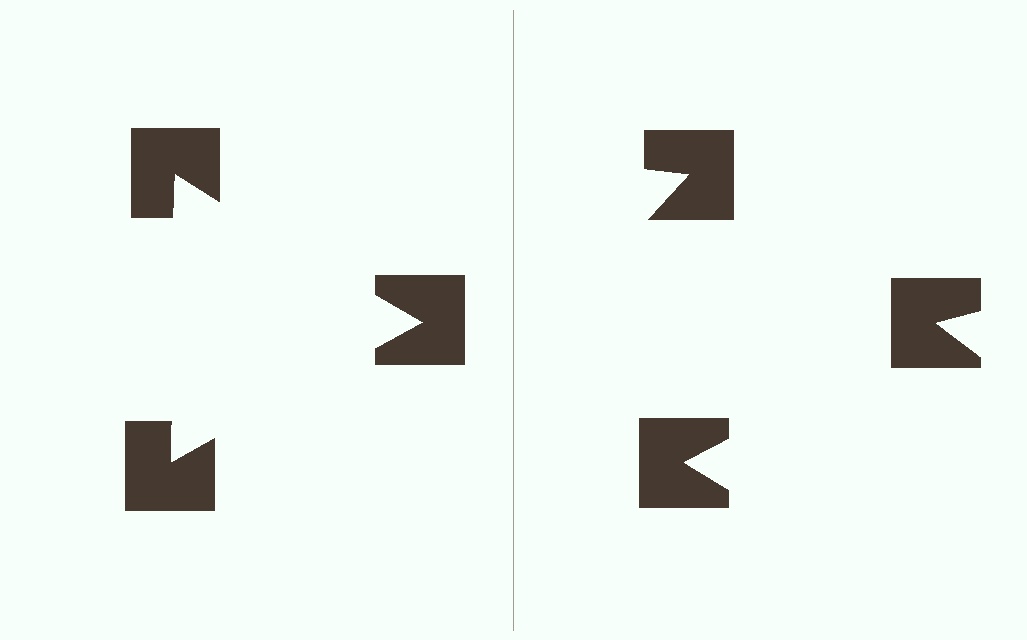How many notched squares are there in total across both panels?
6 — 3 on each side.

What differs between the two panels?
The notched squares are positioned identically on both sides; only the wedge orientations differ. On the left they align to a triangle; on the right they are misaligned.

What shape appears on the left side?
An illusory triangle.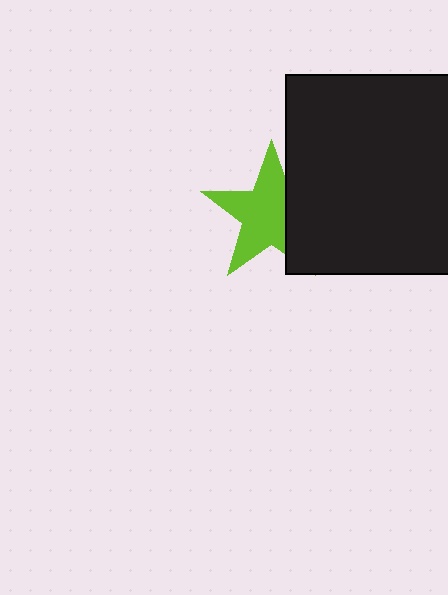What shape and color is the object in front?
The object in front is a black rectangle.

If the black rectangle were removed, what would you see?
You would see the complete lime star.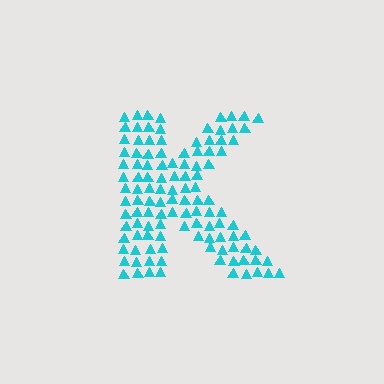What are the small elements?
The small elements are triangles.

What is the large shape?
The large shape is the letter K.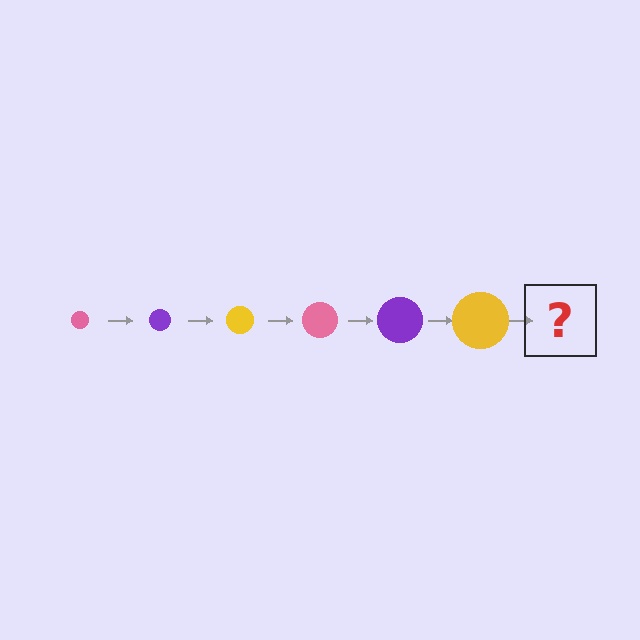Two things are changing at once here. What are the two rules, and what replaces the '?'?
The two rules are that the circle grows larger each step and the color cycles through pink, purple, and yellow. The '?' should be a pink circle, larger than the previous one.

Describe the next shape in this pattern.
It should be a pink circle, larger than the previous one.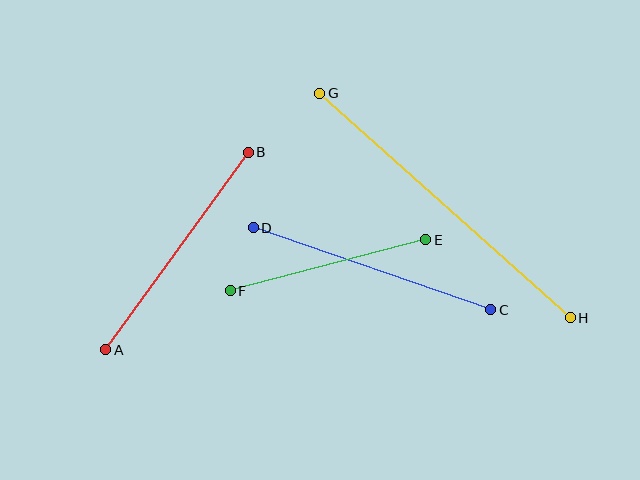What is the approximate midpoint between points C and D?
The midpoint is at approximately (372, 269) pixels.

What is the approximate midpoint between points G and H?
The midpoint is at approximately (445, 206) pixels.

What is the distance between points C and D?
The distance is approximately 251 pixels.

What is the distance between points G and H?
The distance is approximately 336 pixels.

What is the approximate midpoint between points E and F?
The midpoint is at approximately (328, 265) pixels.